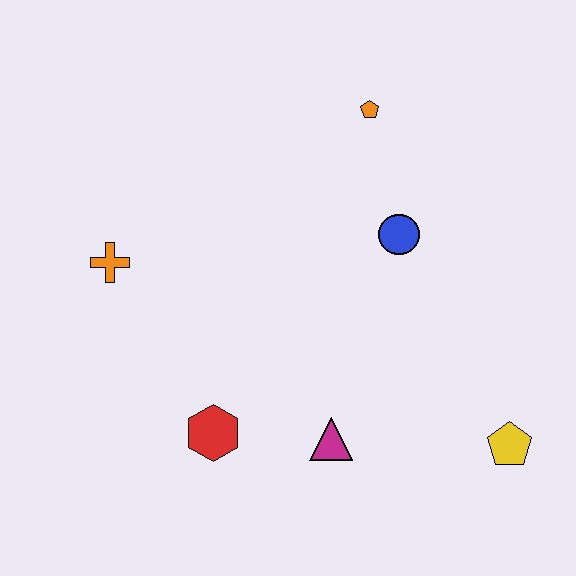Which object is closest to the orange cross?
The red hexagon is closest to the orange cross.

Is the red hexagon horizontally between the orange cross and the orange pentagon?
Yes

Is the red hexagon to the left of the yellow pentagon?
Yes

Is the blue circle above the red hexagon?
Yes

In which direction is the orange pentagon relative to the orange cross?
The orange pentagon is to the right of the orange cross.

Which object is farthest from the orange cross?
The yellow pentagon is farthest from the orange cross.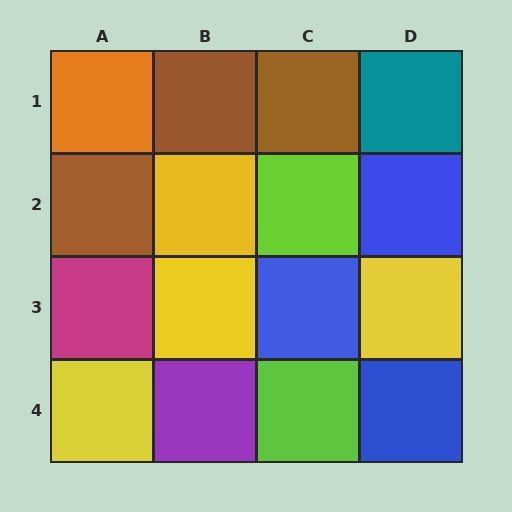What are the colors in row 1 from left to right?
Orange, brown, brown, teal.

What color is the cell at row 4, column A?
Yellow.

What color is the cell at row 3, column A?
Magenta.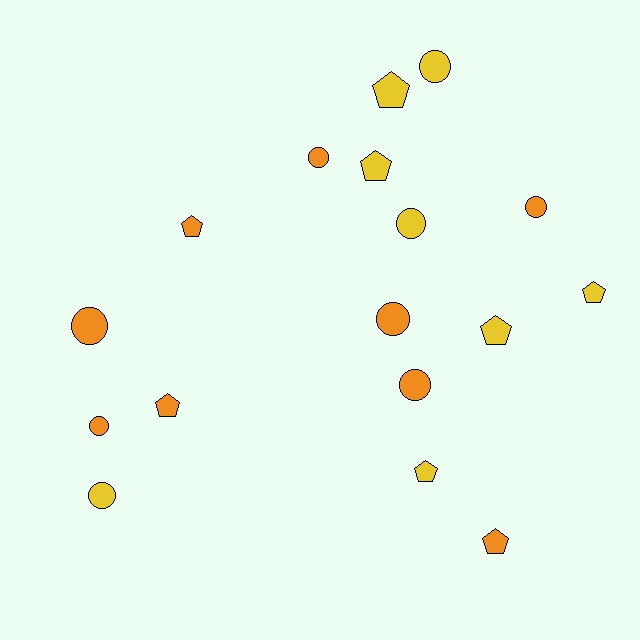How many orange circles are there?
There are 6 orange circles.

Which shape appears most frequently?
Circle, with 9 objects.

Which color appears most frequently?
Orange, with 9 objects.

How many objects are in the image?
There are 17 objects.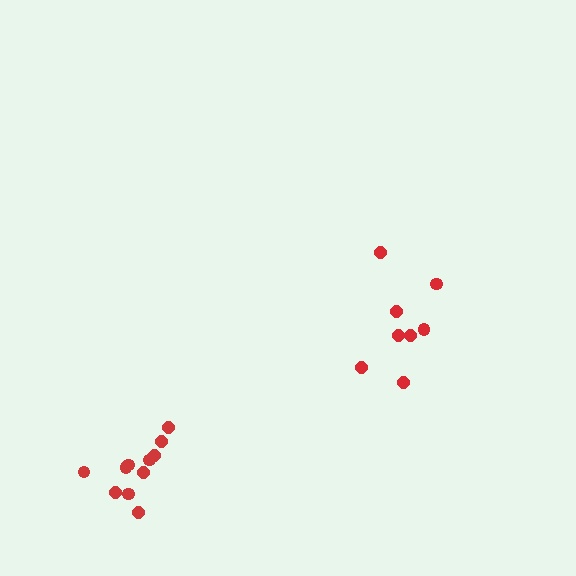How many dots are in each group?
Group 1: 11 dots, Group 2: 8 dots (19 total).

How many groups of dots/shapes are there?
There are 2 groups.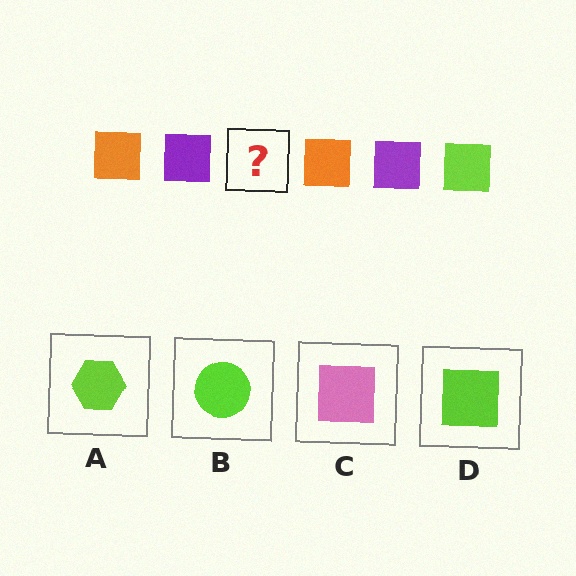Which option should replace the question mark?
Option D.